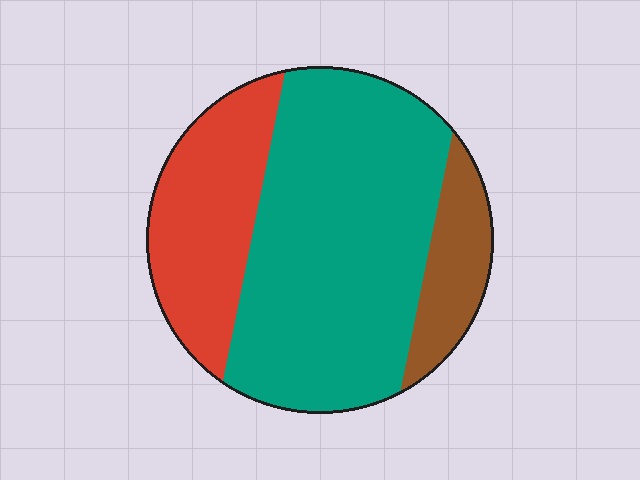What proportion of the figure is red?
Red takes up between a quarter and a half of the figure.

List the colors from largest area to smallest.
From largest to smallest: teal, red, brown.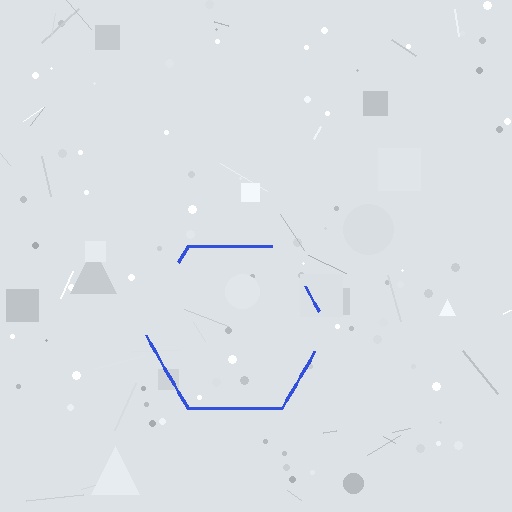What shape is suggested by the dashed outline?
The dashed outline suggests a hexagon.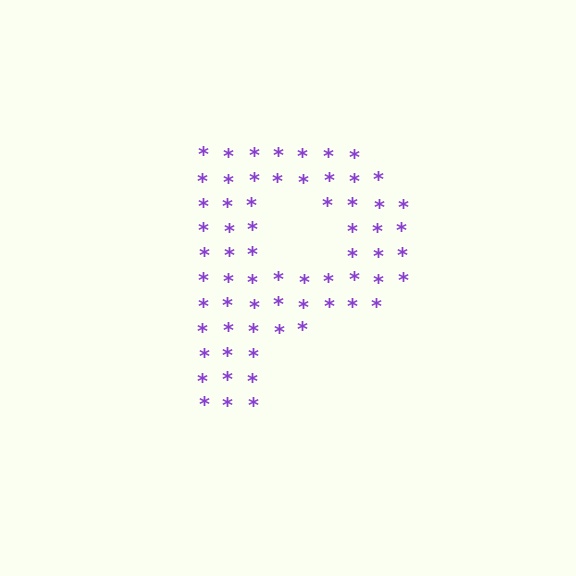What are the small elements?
The small elements are asterisks.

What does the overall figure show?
The overall figure shows the letter P.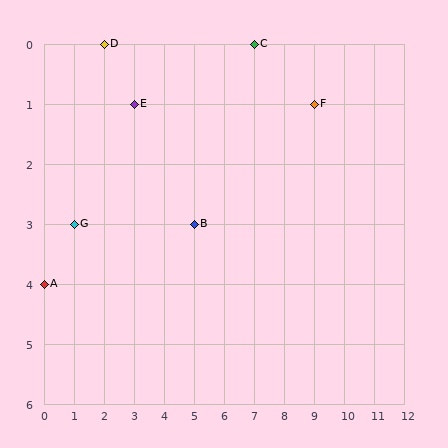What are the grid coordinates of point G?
Point G is at grid coordinates (1, 3).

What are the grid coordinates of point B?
Point B is at grid coordinates (5, 3).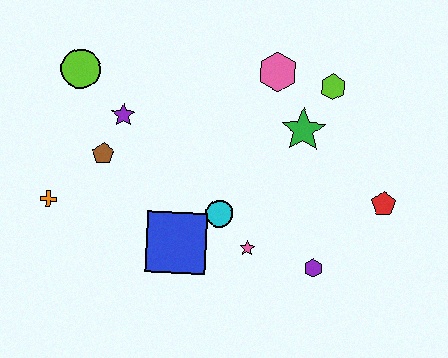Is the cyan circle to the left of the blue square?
No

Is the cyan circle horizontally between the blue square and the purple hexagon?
Yes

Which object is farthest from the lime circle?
The red pentagon is farthest from the lime circle.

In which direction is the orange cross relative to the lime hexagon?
The orange cross is to the left of the lime hexagon.